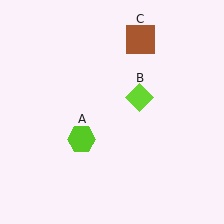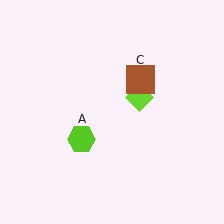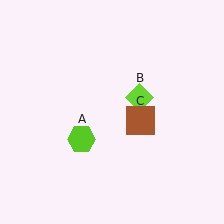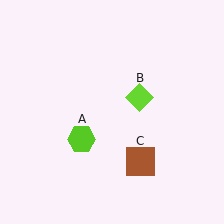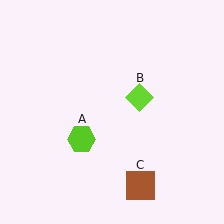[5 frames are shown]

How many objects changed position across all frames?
1 object changed position: brown square (object C).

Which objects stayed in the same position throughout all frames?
Lime hexagon (object A) and lime diamond (object B) remained stationary.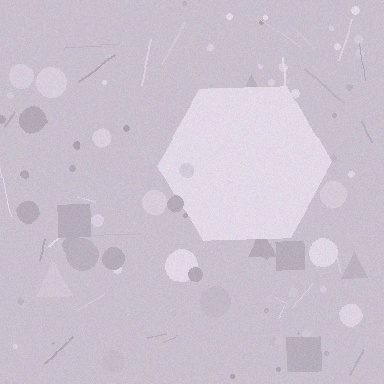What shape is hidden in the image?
A hexagon is hidden in the image.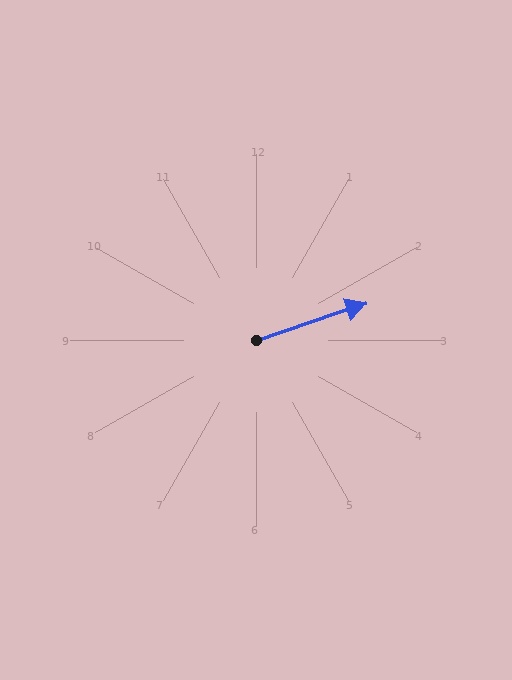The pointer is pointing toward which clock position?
Roughly 2 o'clock.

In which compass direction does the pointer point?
East.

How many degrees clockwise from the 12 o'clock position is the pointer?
Approximately 71 degrees.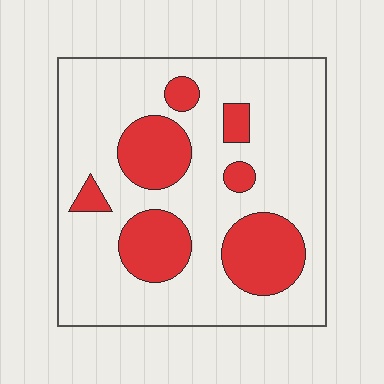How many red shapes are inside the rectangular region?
7.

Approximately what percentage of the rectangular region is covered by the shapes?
Approximately 25%.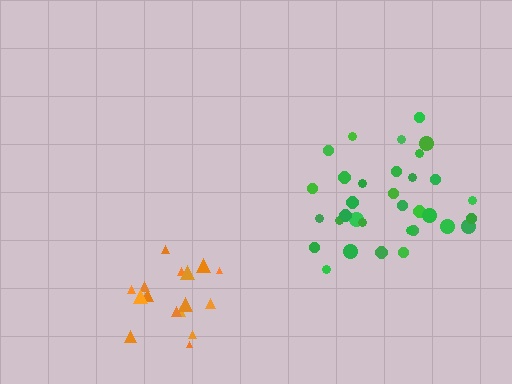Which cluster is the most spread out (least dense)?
Green.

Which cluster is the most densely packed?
Orange.